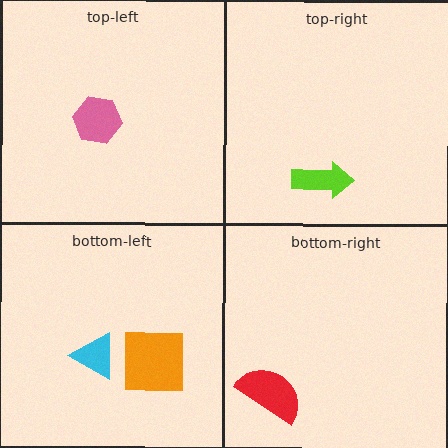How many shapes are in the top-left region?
1.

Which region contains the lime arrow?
The top-right region.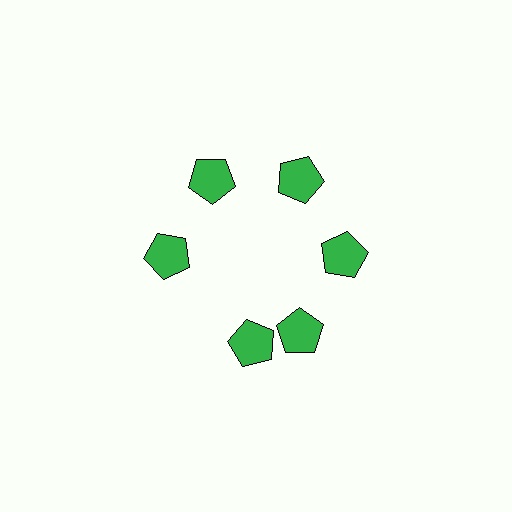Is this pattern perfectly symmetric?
No. The 6 green pentagons are arranged in a ring, but one element near the 7 o'clock position is rotated out of alignment along the ring, breaking the 6-fold rotational symmetry.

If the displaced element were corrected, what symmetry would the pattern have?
It would have 6-fold rotational symmetry — the pattern would map onto itself every 60 degrees.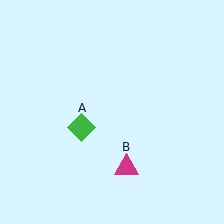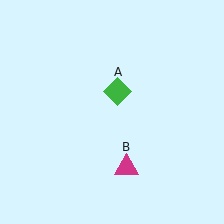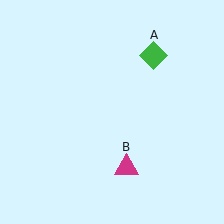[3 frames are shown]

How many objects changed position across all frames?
1 object changed position: green diamond (object A).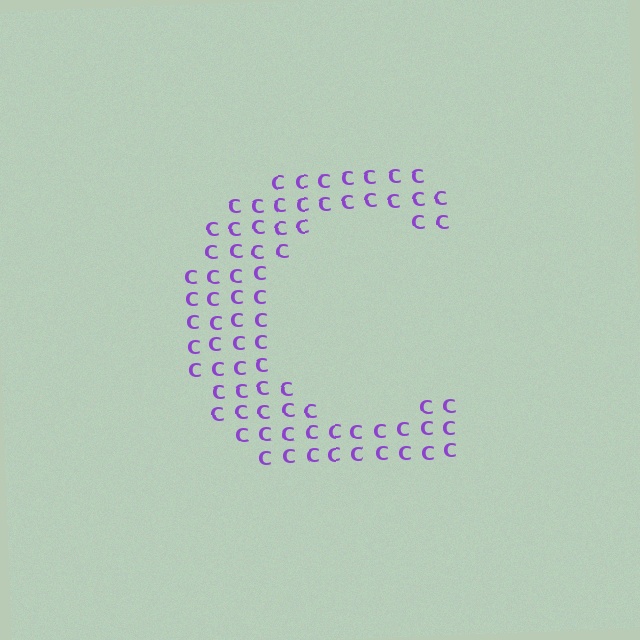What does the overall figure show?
The overall figure shows the letter C.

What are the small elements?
The small elements are letter C's.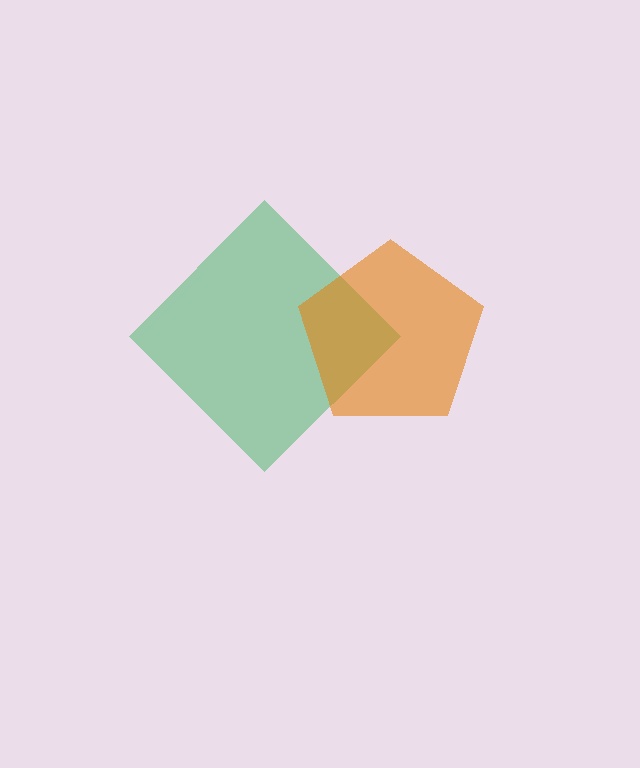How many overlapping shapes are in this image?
There are 2 overlapping shapes in the image.